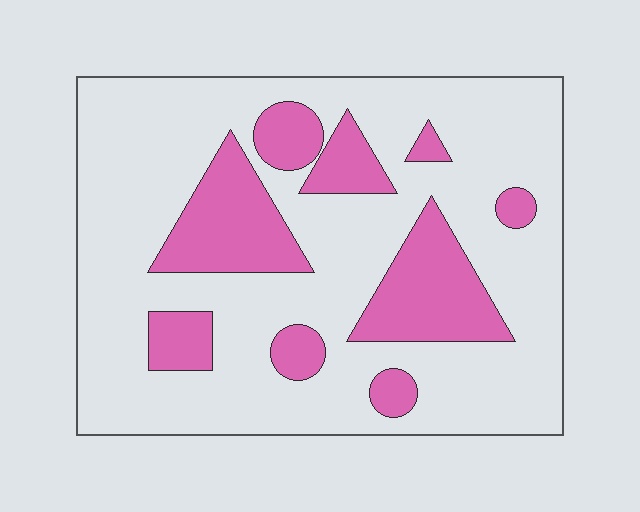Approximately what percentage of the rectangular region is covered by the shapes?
Approximately 25%.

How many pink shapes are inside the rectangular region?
9.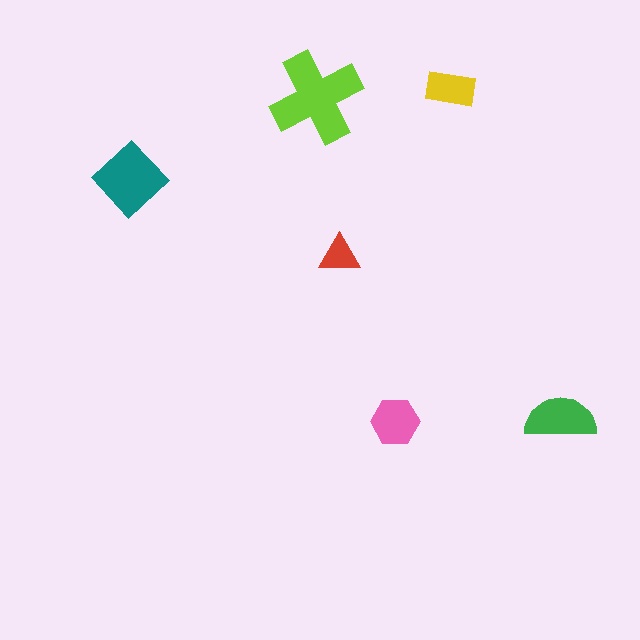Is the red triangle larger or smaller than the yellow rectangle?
Smaller.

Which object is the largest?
The lime cross.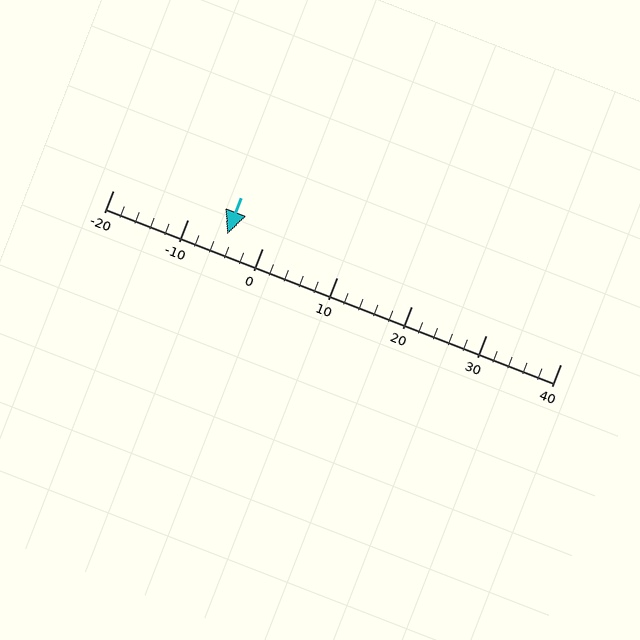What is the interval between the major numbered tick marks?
The major tick marks are spaced 10 units apart.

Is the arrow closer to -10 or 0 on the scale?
The arrow is closer to 0.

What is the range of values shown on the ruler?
The ruler shows values from -20 to 40.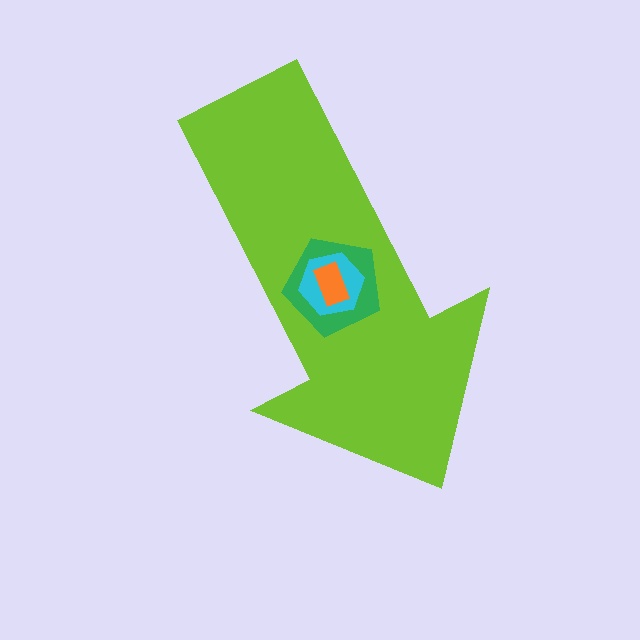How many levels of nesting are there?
4.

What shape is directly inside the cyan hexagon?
The orange rectangle.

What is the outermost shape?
The lime arrow.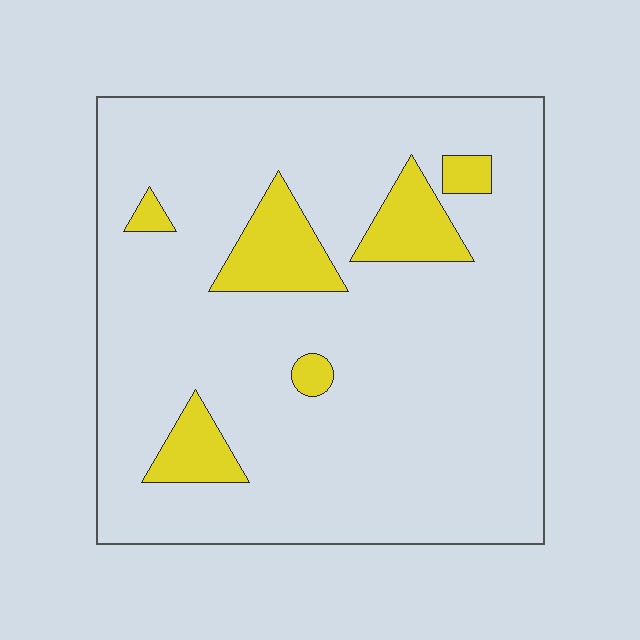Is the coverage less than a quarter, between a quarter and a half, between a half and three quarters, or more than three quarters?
Less than a quarter.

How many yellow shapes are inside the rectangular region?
6.